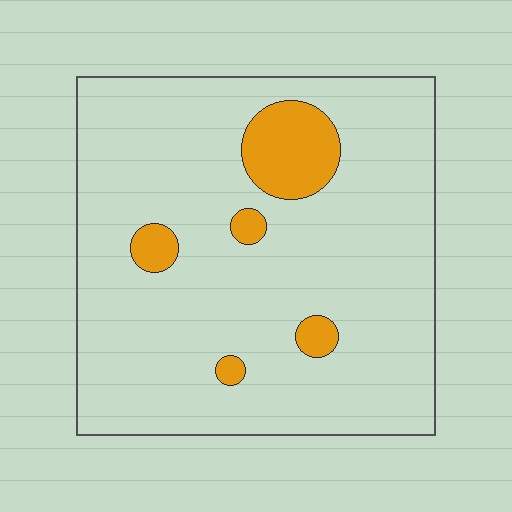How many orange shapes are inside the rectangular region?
5.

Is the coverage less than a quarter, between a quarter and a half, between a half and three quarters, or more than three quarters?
Less than a quarter.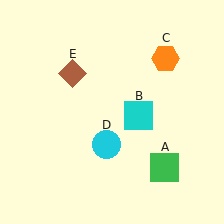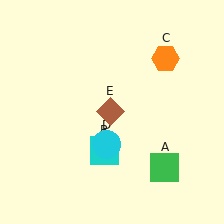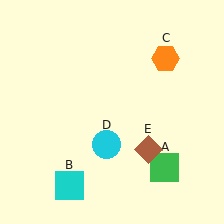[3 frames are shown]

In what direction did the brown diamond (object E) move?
The brown diamond (object E) moved down and to the right.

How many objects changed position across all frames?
2 objects changed position: cyan square (object B), brown diamond (object E).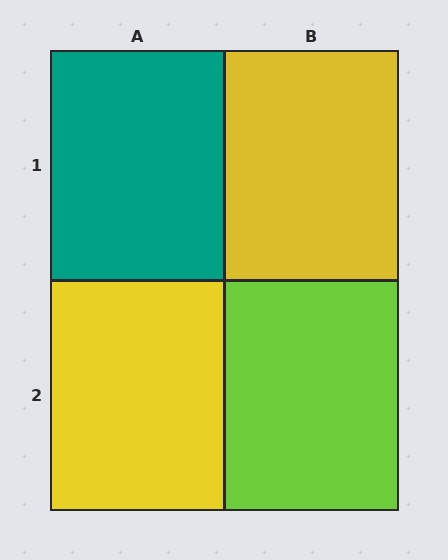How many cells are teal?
1 cell is teal.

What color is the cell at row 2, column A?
Yellow.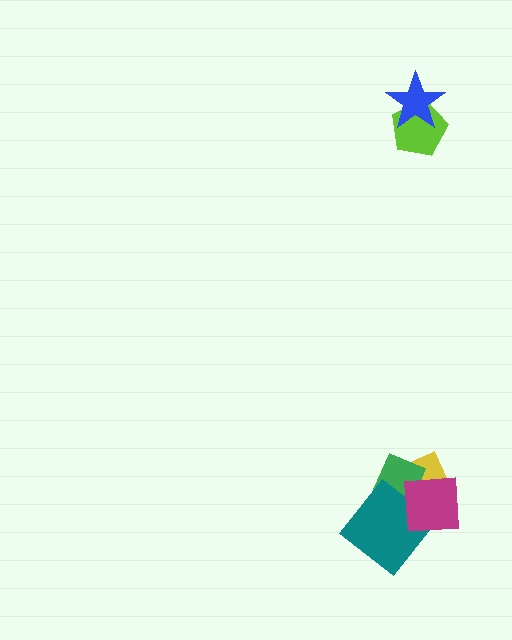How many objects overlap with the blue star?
1 object overlaps with the blue star.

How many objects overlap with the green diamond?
3 objects overlap with the green diamond.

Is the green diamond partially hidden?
Yes, it is partially covered by another shape.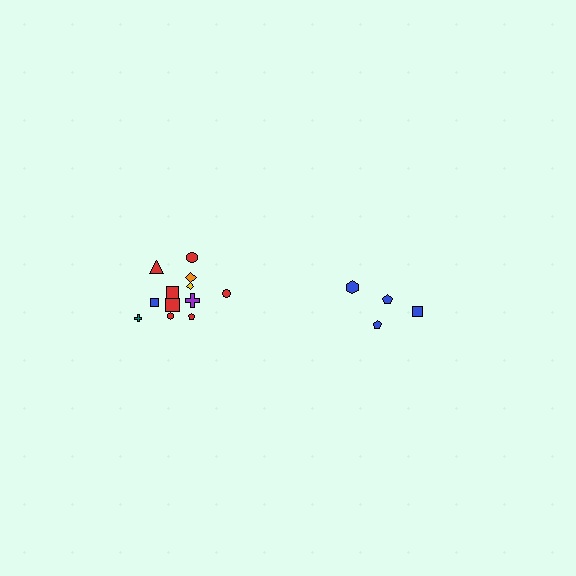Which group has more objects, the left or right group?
The left group.